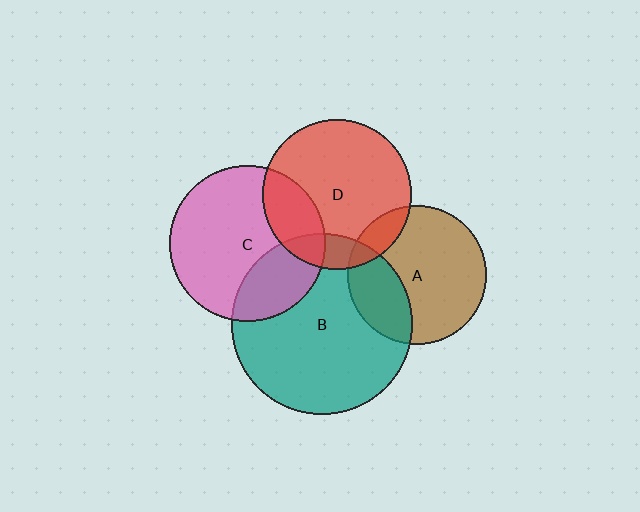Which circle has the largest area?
Circle B (teal).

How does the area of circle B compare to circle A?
Approximately 1.7 times.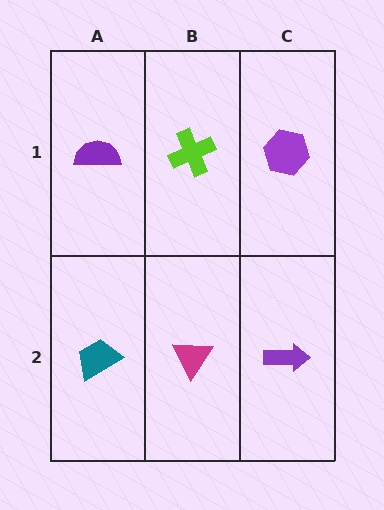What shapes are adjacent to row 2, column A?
A purple semicircle (row 1, column A), a magenta triangle (row 2, column B).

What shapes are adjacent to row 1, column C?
A purple arrow (row 2, column C), a lime cross (row 1, column B).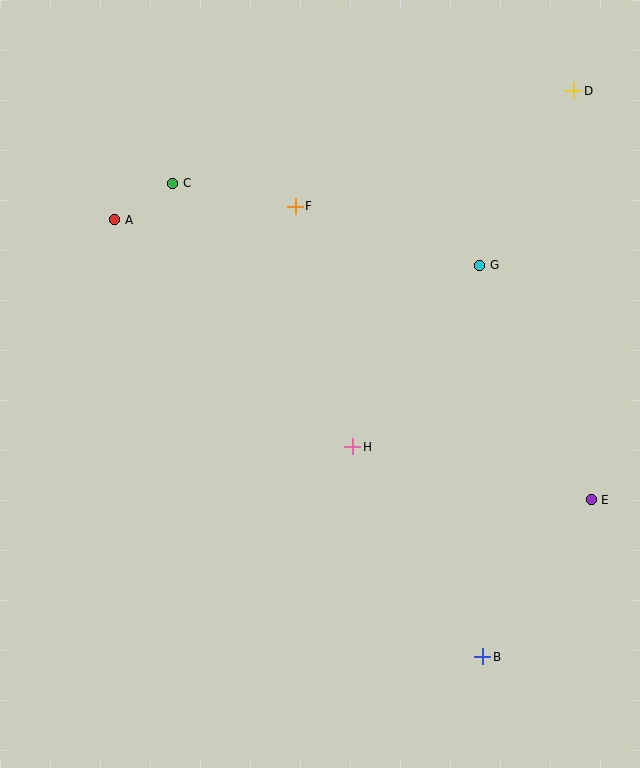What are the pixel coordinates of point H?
Point H is at (353, 447).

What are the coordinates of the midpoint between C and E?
The midpoint between C and E is at (382, 341).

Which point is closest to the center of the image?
Point H at (353, 447) is closest to the center.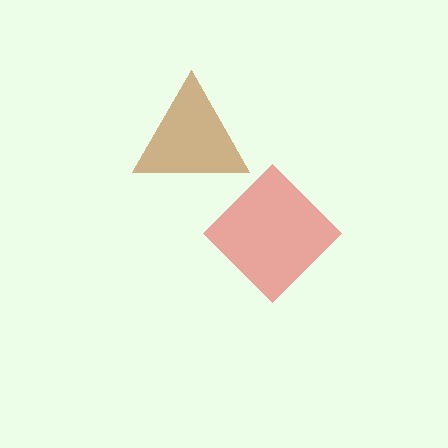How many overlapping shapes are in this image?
There are 2 overlapping shapes in the image.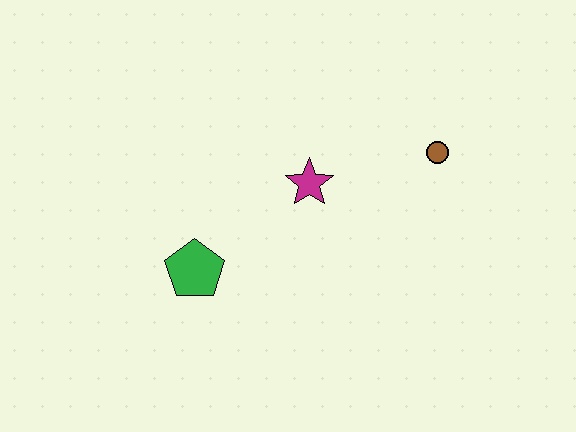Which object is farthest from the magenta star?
The green pentagon is farthest from the magenta star.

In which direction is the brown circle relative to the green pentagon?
The brown circle is to the right of the green pentagon.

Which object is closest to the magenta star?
The brown circle is closest to the magenta star.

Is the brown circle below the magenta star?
No